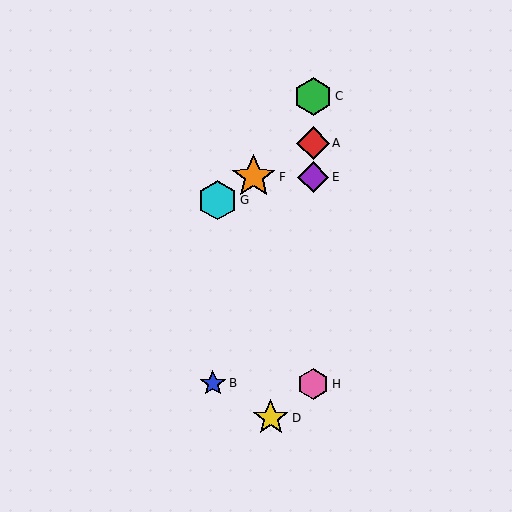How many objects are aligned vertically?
4 objects (A, C, E, H) are aligned vertically.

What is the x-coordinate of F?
Object F is at x≈254.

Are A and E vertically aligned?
Yes, both are at x≈313.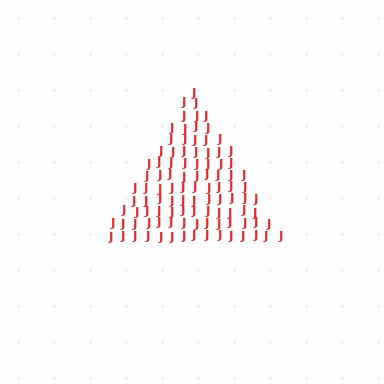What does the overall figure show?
The overall figure shows a triangle.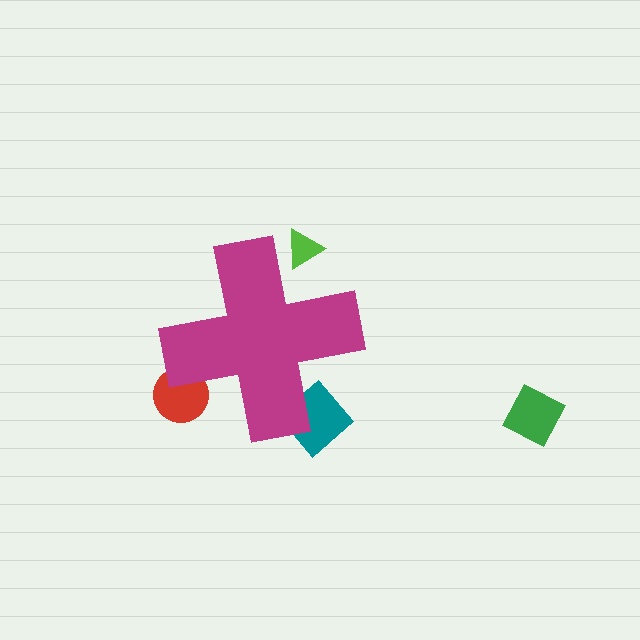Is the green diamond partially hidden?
No, the green diamond is fully visible.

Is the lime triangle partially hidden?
Yes, the lime triangle is partially hidden behind the magenta cross.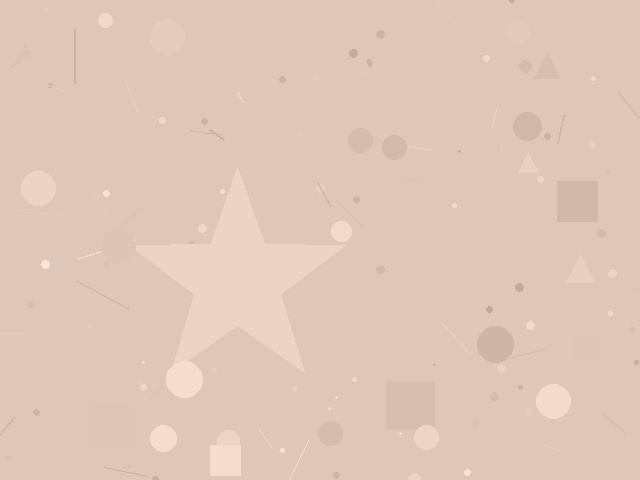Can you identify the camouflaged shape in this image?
The camouflaged shape is a star.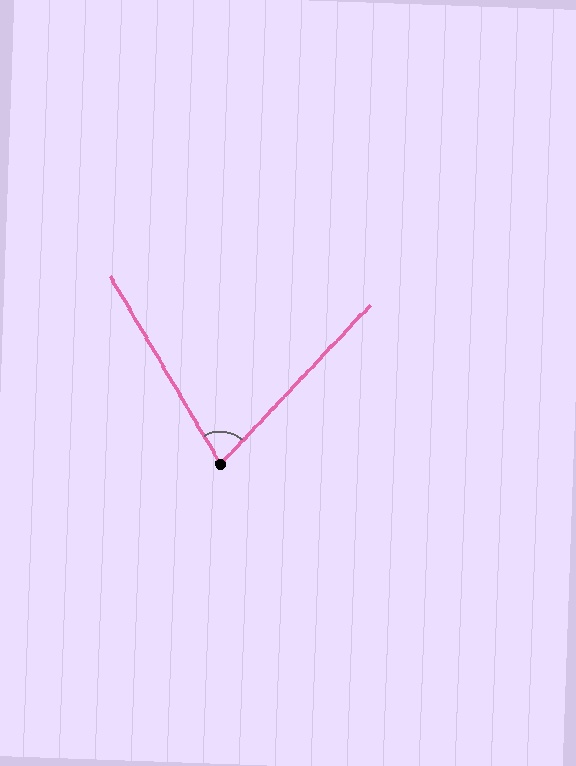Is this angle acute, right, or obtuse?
It is acute.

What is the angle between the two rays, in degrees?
Approximately 74 degrees.